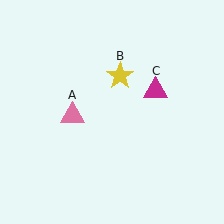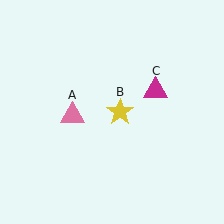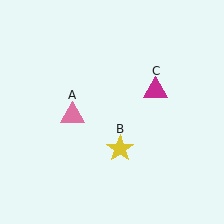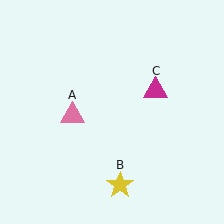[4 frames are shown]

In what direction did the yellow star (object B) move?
The yellow star (object B) moved down.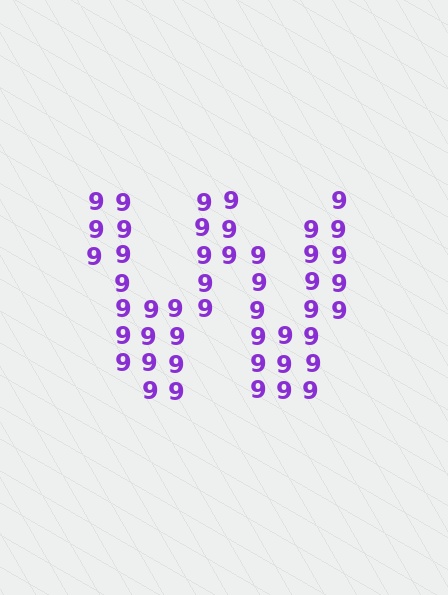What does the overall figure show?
The overall figure shows the letter W.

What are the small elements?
The small elements are digit 9's.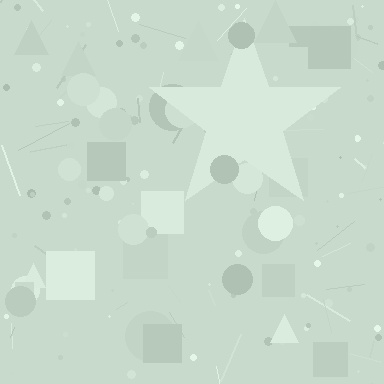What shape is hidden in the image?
A star is hidden in the image.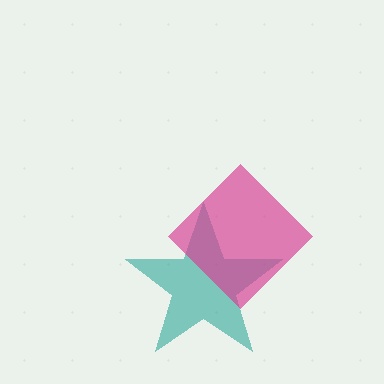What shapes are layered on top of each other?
The layered shapes are: a teal star, a magenta diamond.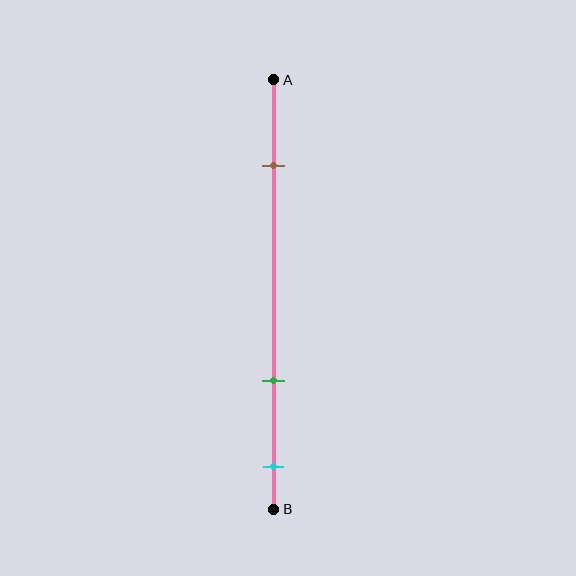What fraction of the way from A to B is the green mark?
The green mark is approximately 70% (0.7) of the way from A to B.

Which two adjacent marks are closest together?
The green and cyan marks are the closest adjacent pair.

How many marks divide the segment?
There are 3 marks dividing the segment.